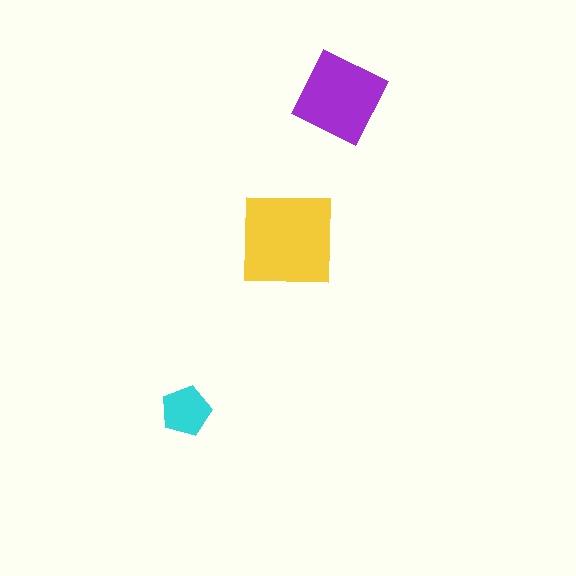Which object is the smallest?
The cyan pentagon.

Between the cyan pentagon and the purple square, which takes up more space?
The purple square.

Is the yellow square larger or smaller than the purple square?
Larger.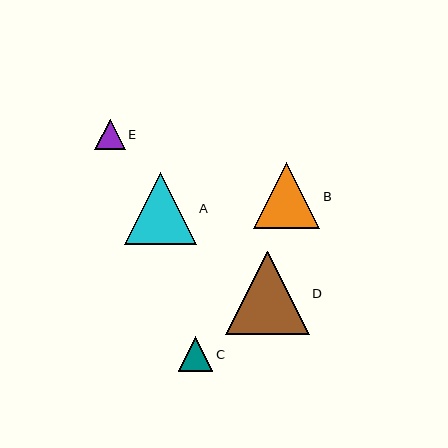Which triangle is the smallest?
Triangle E is the smallest with a size of approximately 30 pixels.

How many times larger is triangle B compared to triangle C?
Triangle B is approximately 1.9 times the size of triangle C.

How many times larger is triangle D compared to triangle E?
Triangle D is approximately 2.8 times the size of triangle E.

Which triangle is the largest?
Triangle D is the largest with a size of approximately 83 pixels.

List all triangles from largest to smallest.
From largest to smallest: D, A, B, C, E.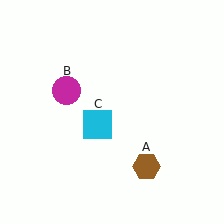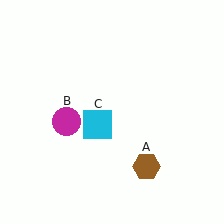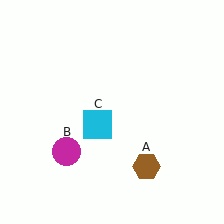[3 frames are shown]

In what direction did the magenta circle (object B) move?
The magenta circle (object B) moved down.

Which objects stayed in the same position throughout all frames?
Brown hexagon (object A) and cyan square (object C) remained stationary.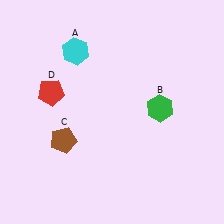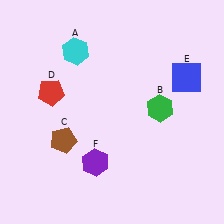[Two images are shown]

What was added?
A blue square (E), a purple hexagon (F) were added in Image 2.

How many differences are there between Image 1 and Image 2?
There are 2 differences between the two images.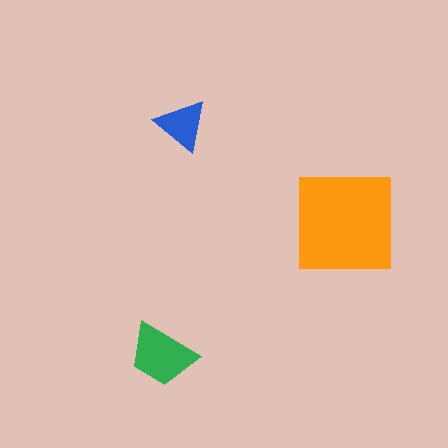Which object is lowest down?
The green trapezoid is bottommost.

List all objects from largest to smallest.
The orange square, the green trapezoid, the blue triangle.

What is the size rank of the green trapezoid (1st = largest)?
2nd.